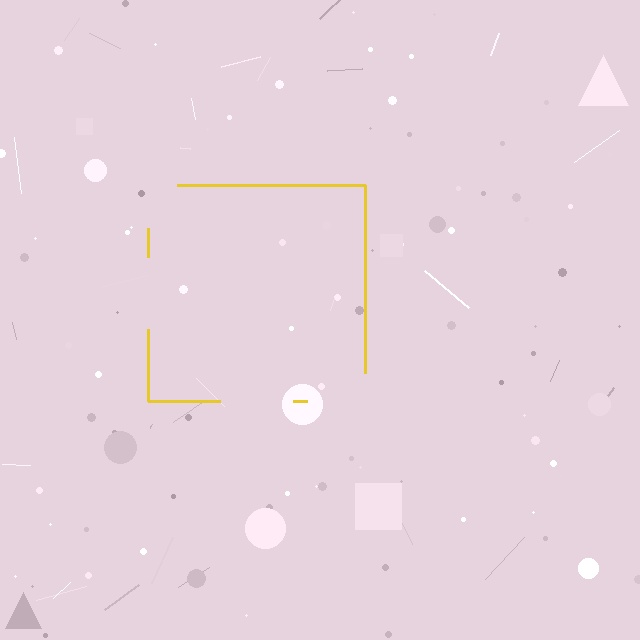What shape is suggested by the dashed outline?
The dashed outline suggests a square.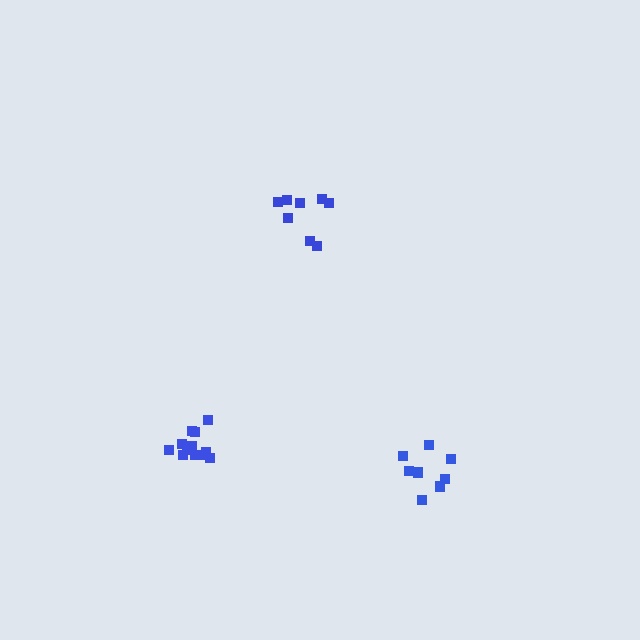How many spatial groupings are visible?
There are 3 spatial groupings.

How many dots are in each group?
Group 1: 8 dots, Group 2: 9 dots, Group 3: 12 dots (29 total).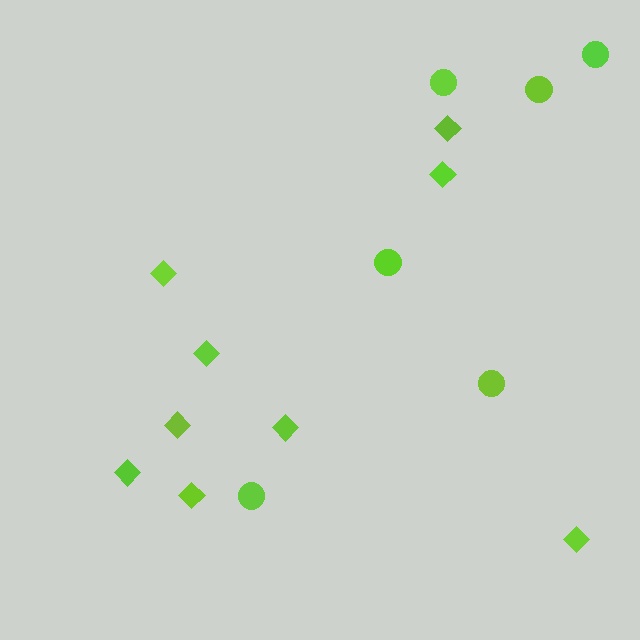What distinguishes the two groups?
There are 2 groups: one group of diamonds (9) and one group of circles (6).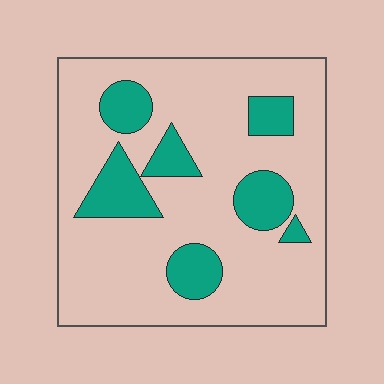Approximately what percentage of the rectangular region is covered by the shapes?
Approximately 20%.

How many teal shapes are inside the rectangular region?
7.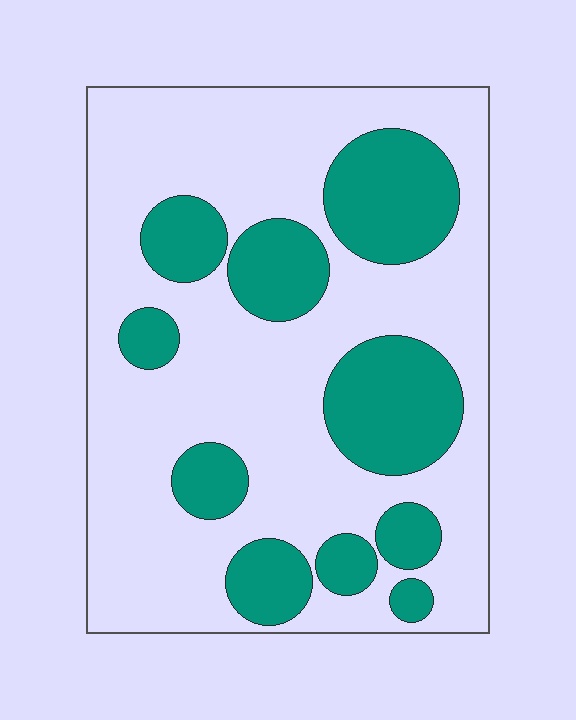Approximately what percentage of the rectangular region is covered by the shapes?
Approximately 30%.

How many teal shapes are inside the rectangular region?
10.